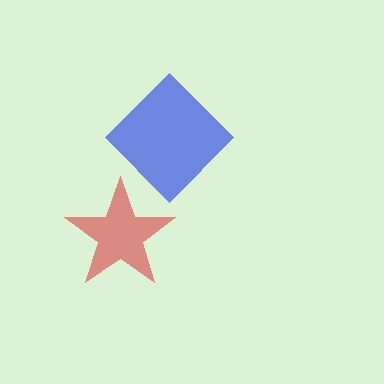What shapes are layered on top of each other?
The layered shapes are: a blue diamond, a red star.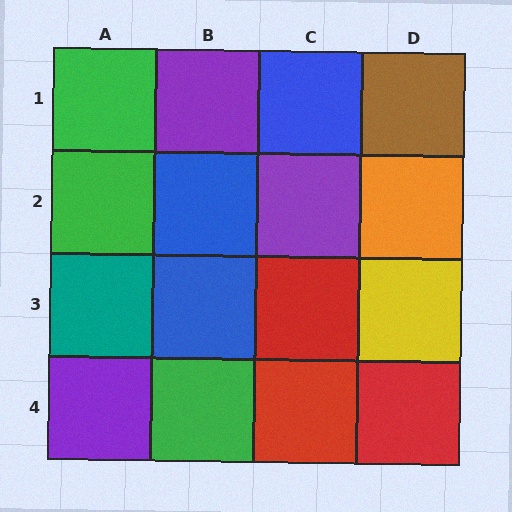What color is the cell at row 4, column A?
Purple.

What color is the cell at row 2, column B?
Blue.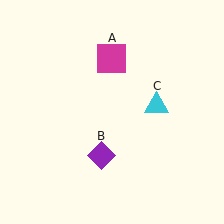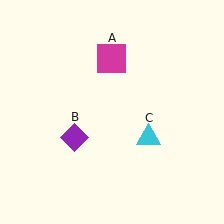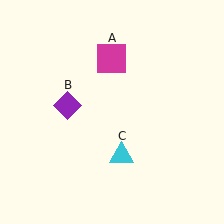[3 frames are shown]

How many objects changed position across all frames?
2 objects changed position: purple diamond (object B), cyan triangle (object C).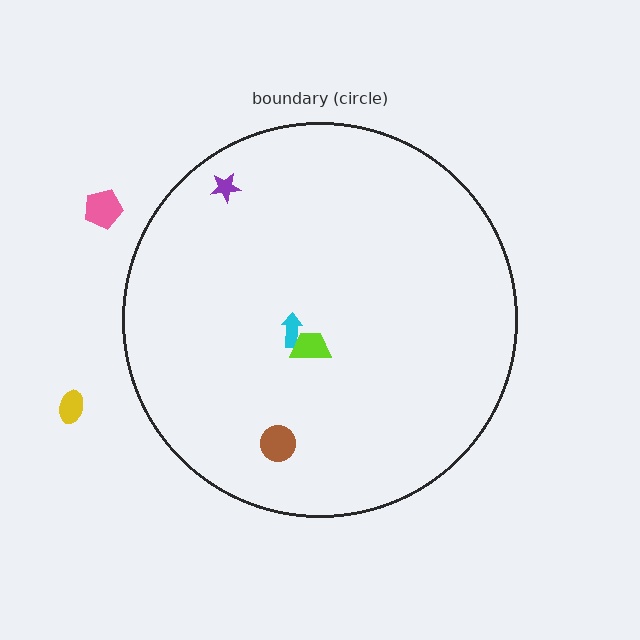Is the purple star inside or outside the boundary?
Inside.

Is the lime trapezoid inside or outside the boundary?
Inside.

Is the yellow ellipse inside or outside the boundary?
Outside.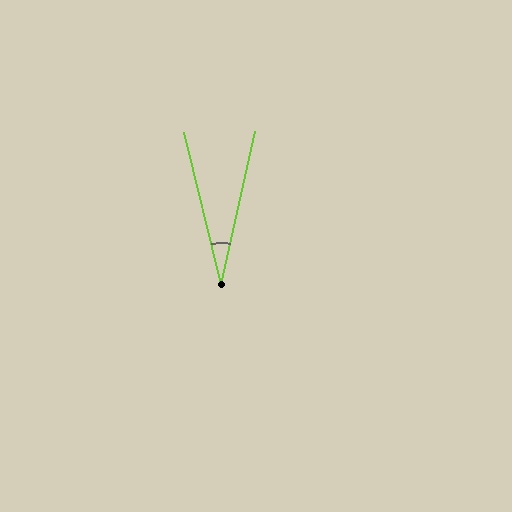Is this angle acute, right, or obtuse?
It is acute.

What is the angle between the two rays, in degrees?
Approximately 26 degrees.